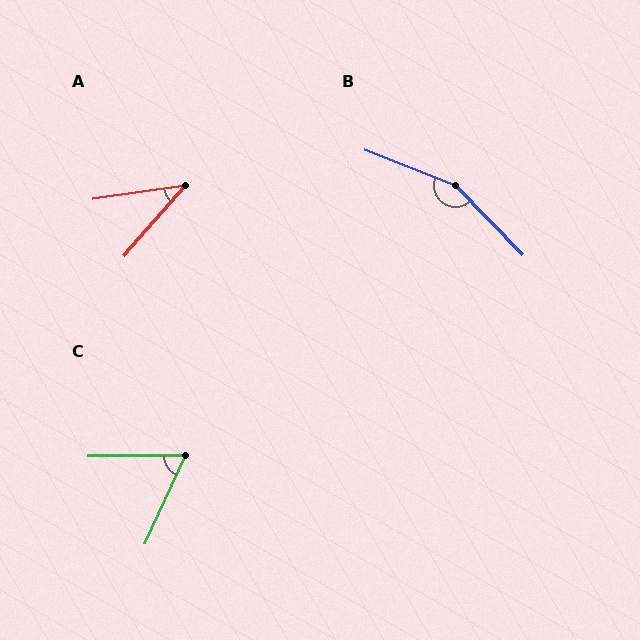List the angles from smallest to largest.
A (41°), C (65°), B (155°).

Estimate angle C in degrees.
Approximately 65 degrees.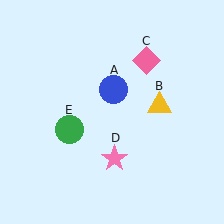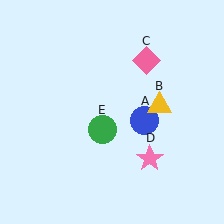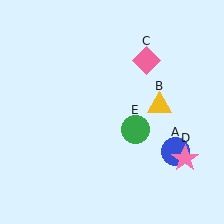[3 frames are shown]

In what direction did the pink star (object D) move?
The pink star (object D) moved right.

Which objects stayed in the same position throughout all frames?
Yellow triangle (object B) and pink diamond (object C) remained stationary.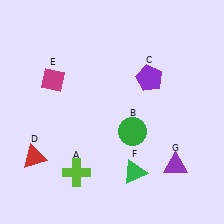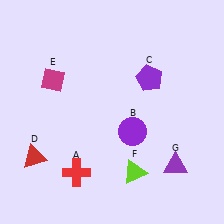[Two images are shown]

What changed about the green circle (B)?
In Image 1, B is green. In Image 2, it changed to purple.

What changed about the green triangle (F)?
In Image 1, F is green. In Image 2, it changed to lime.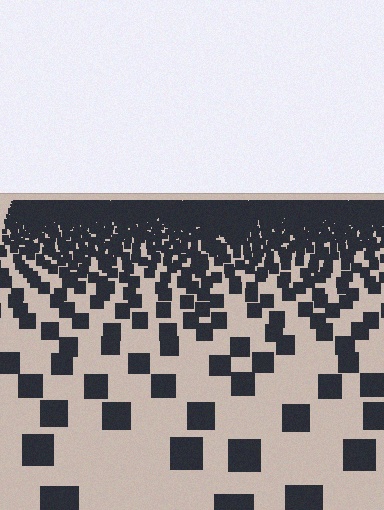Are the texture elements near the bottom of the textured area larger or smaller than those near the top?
Larger. Near the bottom, elements are closer to the viewer and appear at a bigger on-screen size.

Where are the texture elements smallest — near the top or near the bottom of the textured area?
Near the top.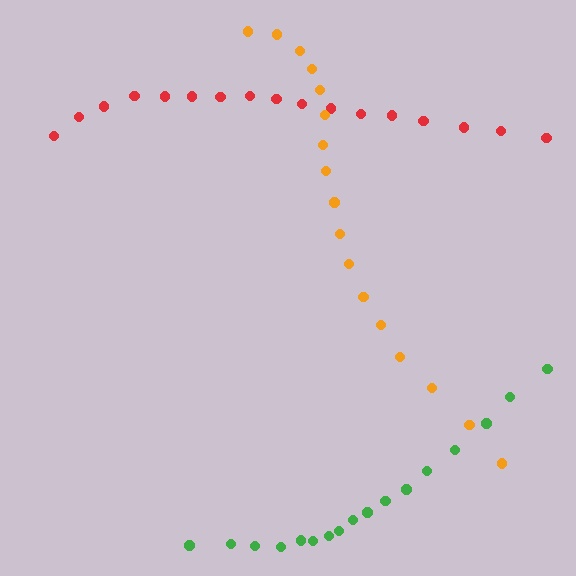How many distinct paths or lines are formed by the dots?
There are 3 distinct paths.